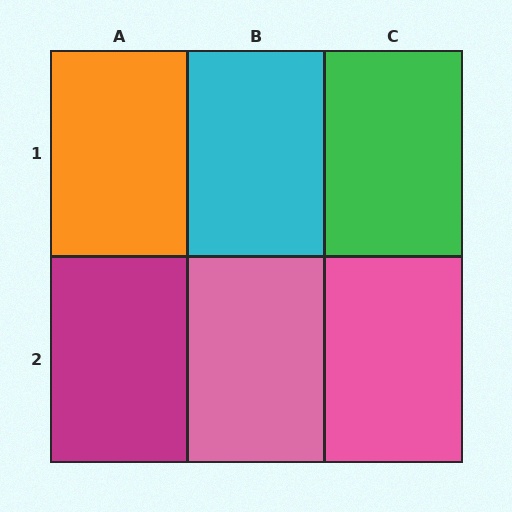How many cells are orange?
1 cell is orange.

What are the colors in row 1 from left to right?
Orange, cyan, green.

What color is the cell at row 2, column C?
Pink.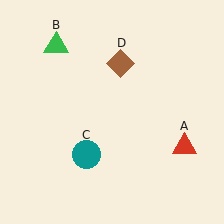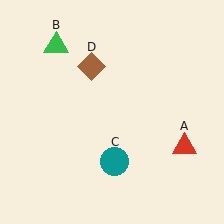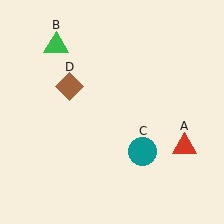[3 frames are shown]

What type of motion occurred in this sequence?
The teal circle (object C), brown diamond (object D) rotated counterclockwise around the center of the scene.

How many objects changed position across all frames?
2 objects changed position: teal circle (object C), brown diamond (object D).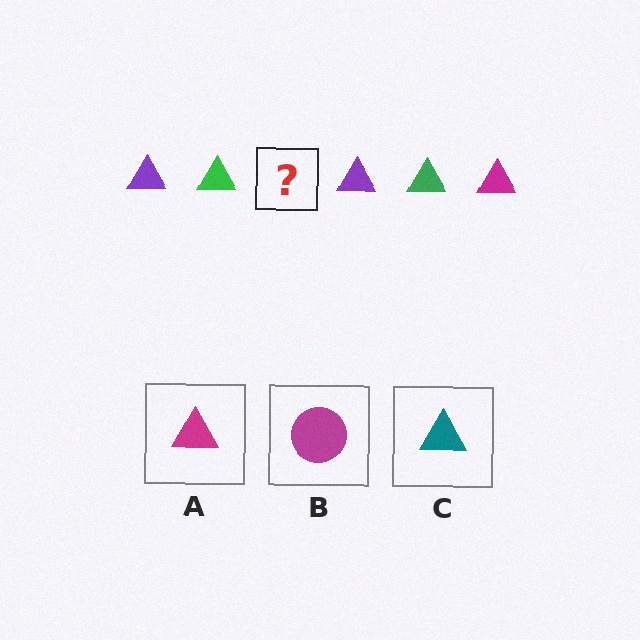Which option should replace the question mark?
Option A.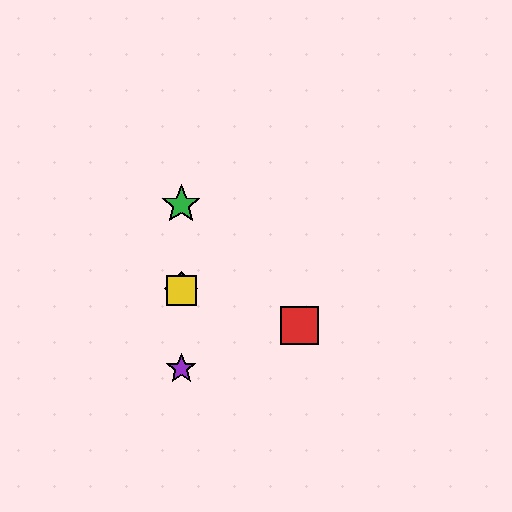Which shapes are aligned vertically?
The blue diamond, the green star, the yellow square, the purple star are aligned vertically.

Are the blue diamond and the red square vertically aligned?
No, the blue diamond is at x≈181 and the red square is at x≈299.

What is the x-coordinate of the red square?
The red square is at x≈299.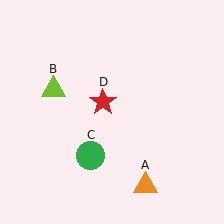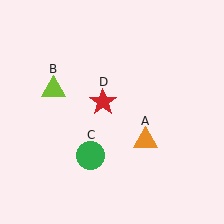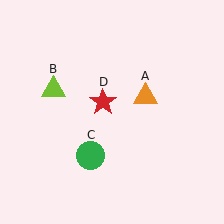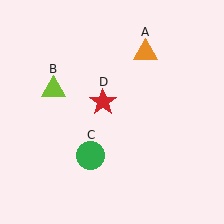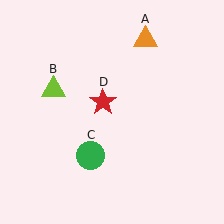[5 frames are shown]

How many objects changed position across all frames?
1 object changed position: orange triangle (object A).